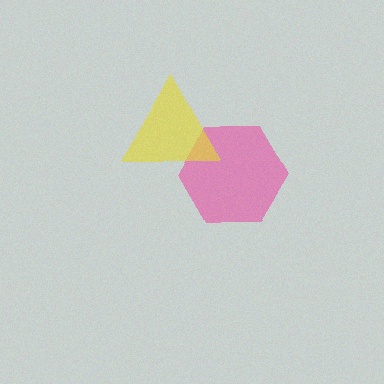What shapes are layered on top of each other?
The layered shapes are: a pink hexagon, a yellow triangle.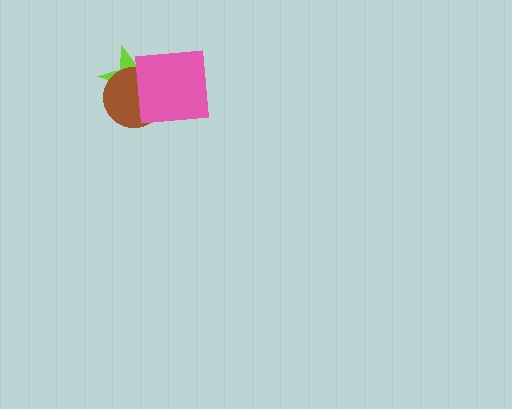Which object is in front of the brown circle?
The pink square is in front of the brown circle.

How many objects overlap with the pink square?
2 objects overlap with the pink square.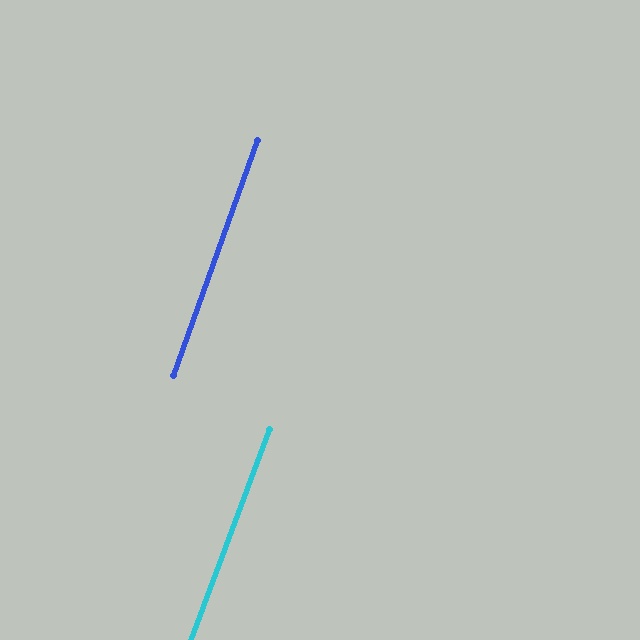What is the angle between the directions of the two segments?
Approximately 1 degree.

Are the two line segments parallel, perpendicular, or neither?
Parallel — their directions differ by only 0.8°.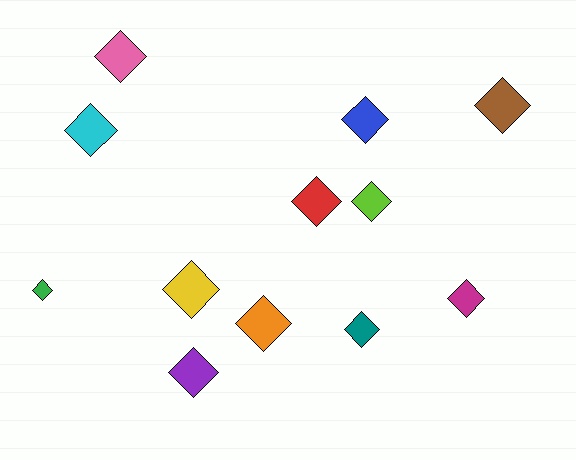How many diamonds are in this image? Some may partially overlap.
There are 12 diamonds.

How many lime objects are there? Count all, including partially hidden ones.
There is 1 lime object.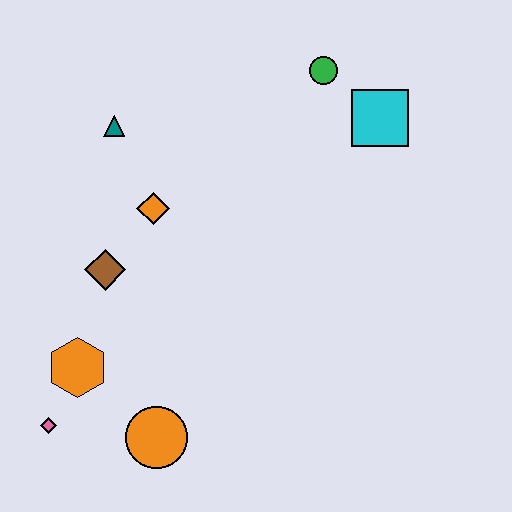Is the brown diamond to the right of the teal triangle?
No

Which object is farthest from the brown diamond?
The cyan square is farthest from the brown diamond.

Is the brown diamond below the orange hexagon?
No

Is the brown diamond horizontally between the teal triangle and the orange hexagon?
Yes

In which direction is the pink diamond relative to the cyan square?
The pink diamond is to the left of the cyan square.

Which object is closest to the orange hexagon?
The pink diamond is closest to the orange hexagon.